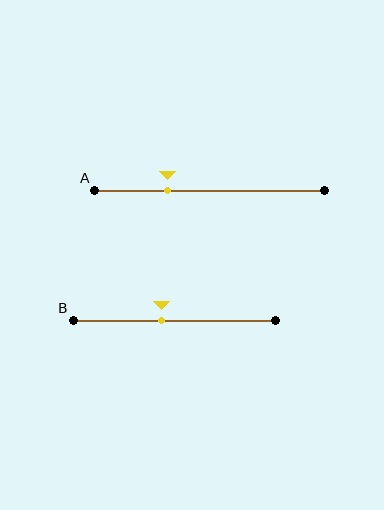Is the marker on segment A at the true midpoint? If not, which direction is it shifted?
No, the marker on segment A is shifted to the left by about 18% of the segment length.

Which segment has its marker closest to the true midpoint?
Segment B has its marker closest to the true midpoint.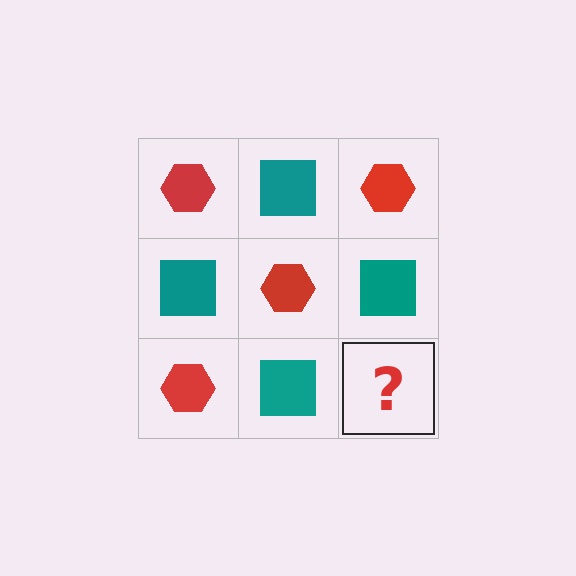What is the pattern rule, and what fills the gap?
The rule is that it alternates red hexagon and teal square in a checkerboard pattern. The gap should be filled with a red hexagon.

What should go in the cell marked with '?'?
The missing cell should contain a red hexagon.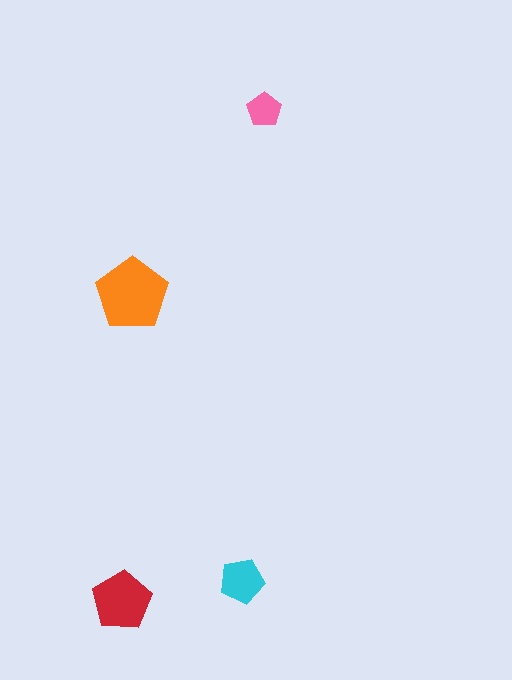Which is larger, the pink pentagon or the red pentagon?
The red one.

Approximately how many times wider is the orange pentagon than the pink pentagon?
About 2 times wider.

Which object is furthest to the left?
The red pentagon is leftmost.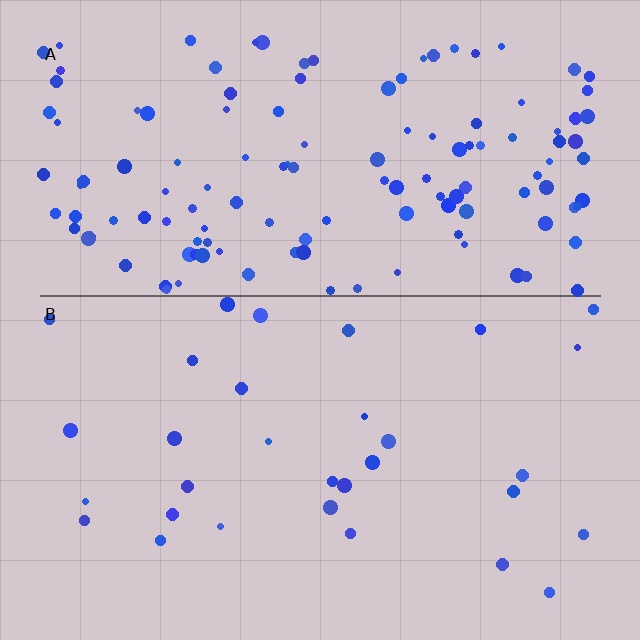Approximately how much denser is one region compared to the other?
Approximately 4.3× — region A over region B.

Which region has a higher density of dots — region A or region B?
A (the top).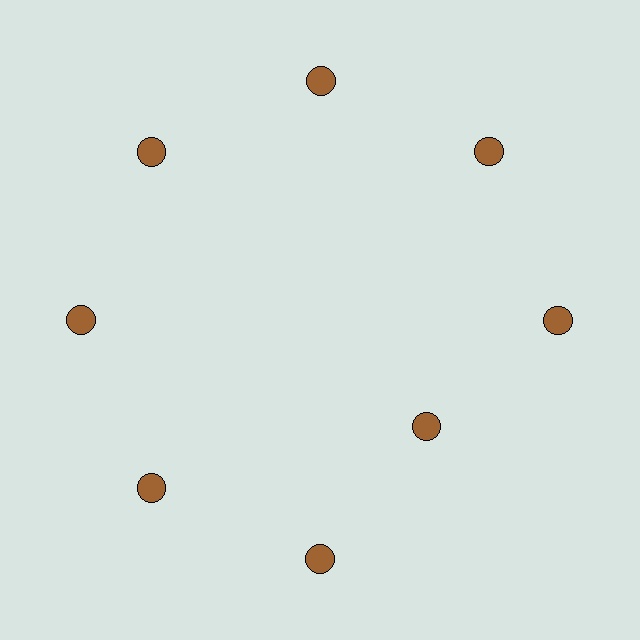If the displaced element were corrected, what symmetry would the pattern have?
It would have 8-fold rotational symmetry — the pattern would map onto itself every 45 degrees.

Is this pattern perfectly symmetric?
No. The 8 brown circles are arranged in a ring, but one element near the 4 o'clock position is pulled inward toward the center, breaking the 8-fold rotational symmetry.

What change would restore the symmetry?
The symmetry would be restored by moving it outward, back onto the ring so that all 8 circles sit at equal angles and equal distance from the center.